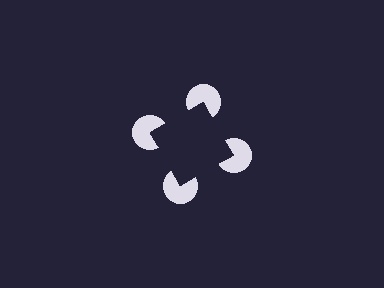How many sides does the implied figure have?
4 sides.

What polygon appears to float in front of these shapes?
An illusory square — its edges are inferred from the aligned wedge cuts in the pac-man discs, not physically drawn.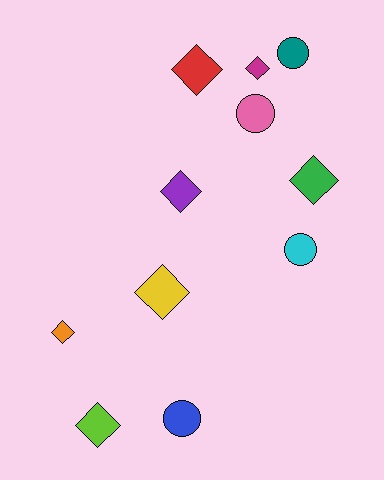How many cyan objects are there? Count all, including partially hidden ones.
There is 1 cyan object.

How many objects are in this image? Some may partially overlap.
There are 11 objects.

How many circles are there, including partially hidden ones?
There are 4 circles.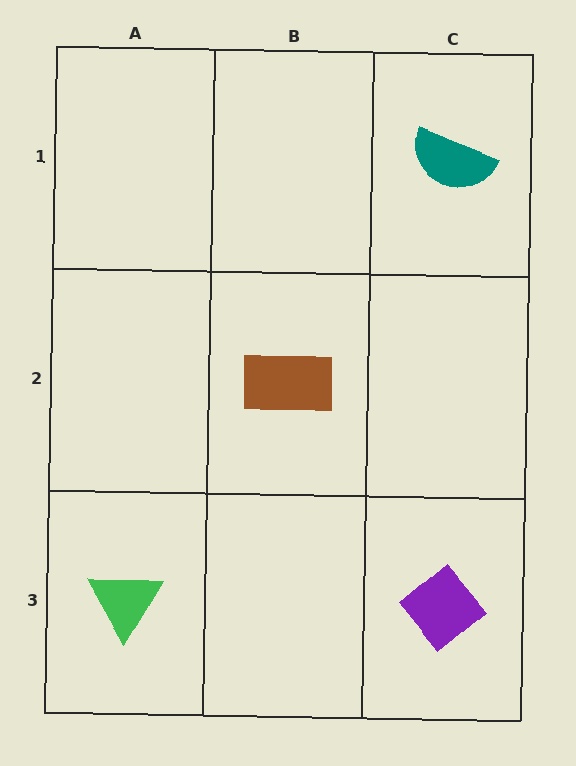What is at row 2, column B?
A brown rectangle.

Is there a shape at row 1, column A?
No, that cell is empty.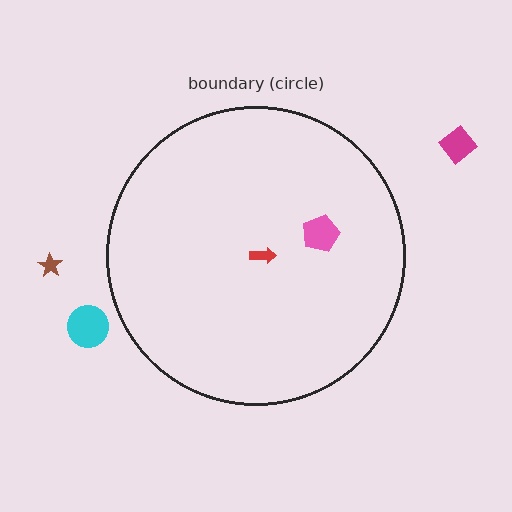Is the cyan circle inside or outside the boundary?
Outside.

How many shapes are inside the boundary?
2 inside, 3 outside.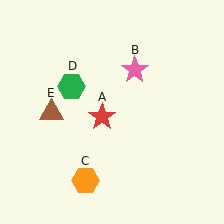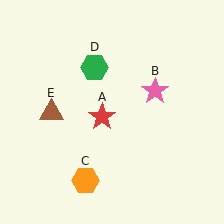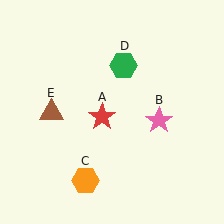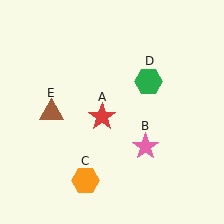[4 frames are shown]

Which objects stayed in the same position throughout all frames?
Red star (object A) and orange hexagon (object C) and brown triangle (object E) remained stationary.